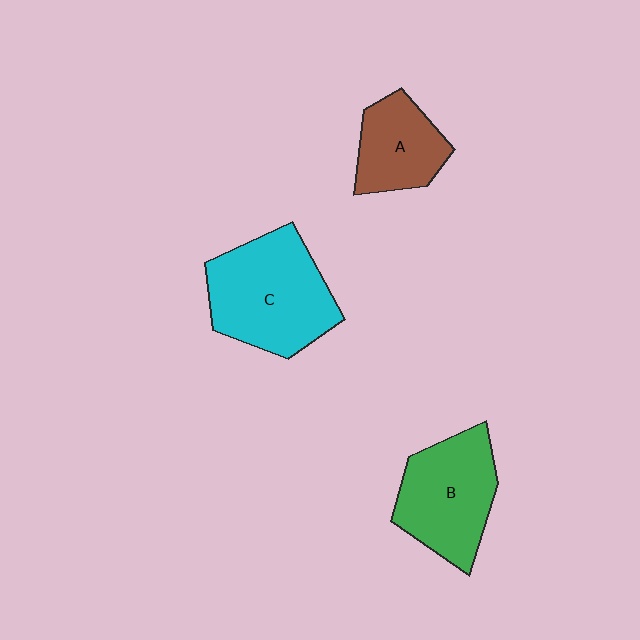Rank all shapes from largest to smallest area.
From largest to smallest: C (cyan), B (green), A (brown).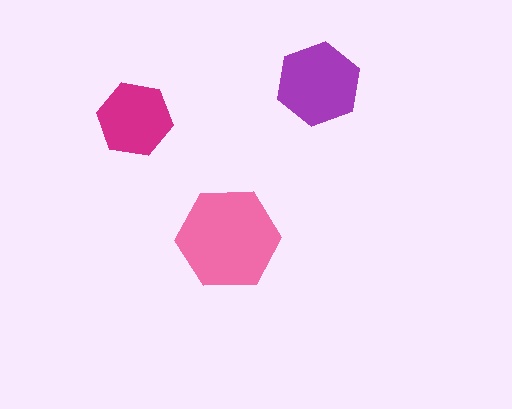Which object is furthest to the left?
The magenta hexagon is leftmost.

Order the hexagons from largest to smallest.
the pink one, the purple one, the magenta one.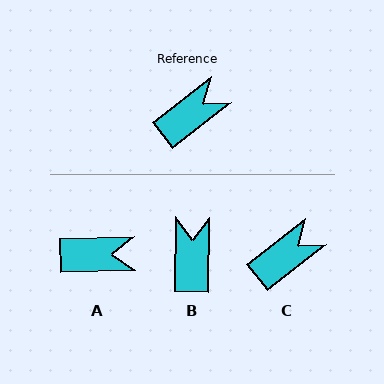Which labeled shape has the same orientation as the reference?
C.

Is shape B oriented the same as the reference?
No, it is off by about 51 degrees.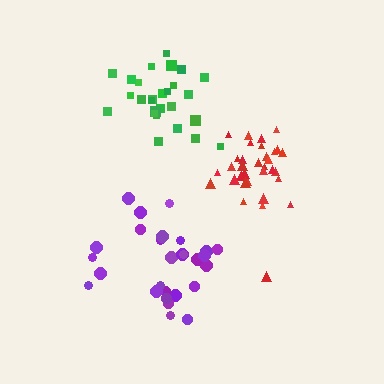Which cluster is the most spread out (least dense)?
Purple.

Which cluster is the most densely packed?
Red.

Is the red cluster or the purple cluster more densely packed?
Red.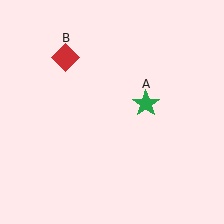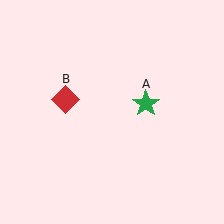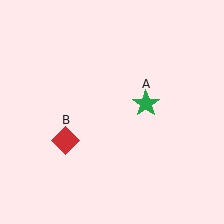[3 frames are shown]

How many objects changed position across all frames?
1 object changed position: red diamond (object B).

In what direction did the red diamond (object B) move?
The red diamond (object B) moved down.